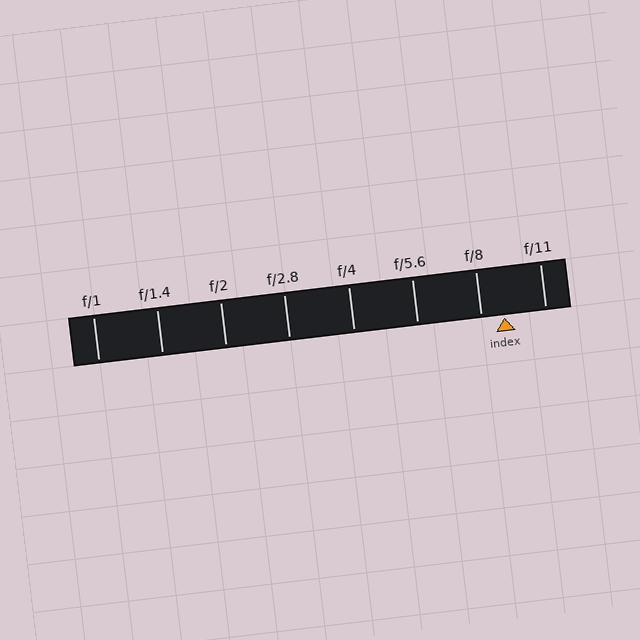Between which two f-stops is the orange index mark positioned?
The index mark is between f/8 and f/11.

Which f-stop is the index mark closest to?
The index mark is closest to f/8.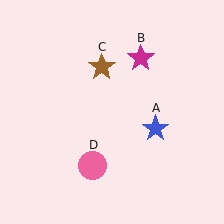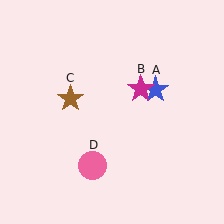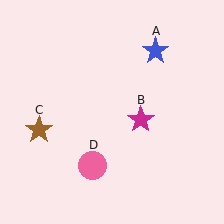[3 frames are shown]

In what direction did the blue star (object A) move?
The blue star (object A) moved up.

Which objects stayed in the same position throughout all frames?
Pink circle (object D) remained stationary.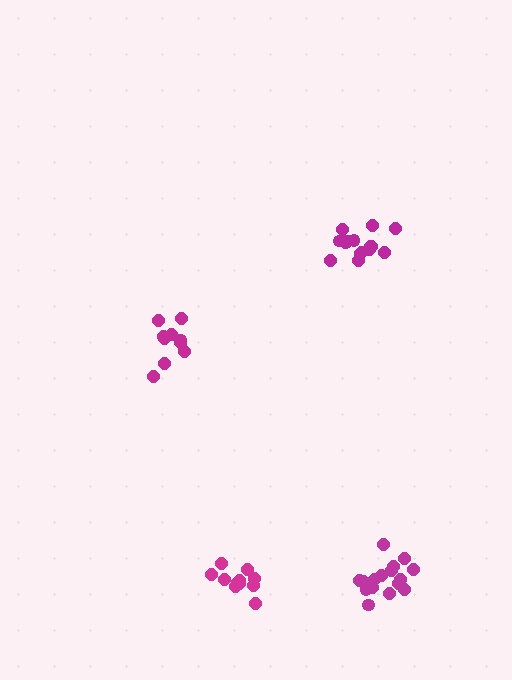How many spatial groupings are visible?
There are 4 spatial groupings.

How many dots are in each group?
Group 1: 16 dots, Group 2: 11 dots, Group 3: 15 dots, Group 4: 10 dots (52 total).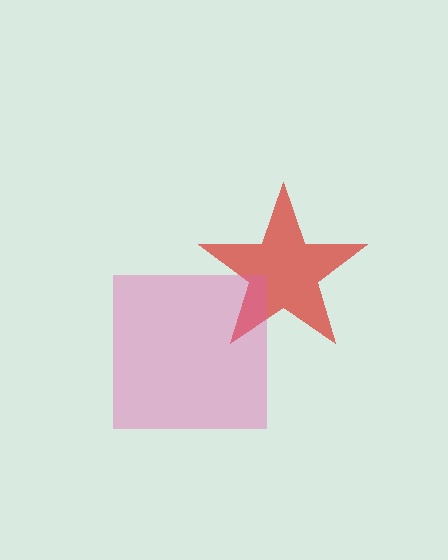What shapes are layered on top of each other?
The layered shapes are: a red star, a pink square.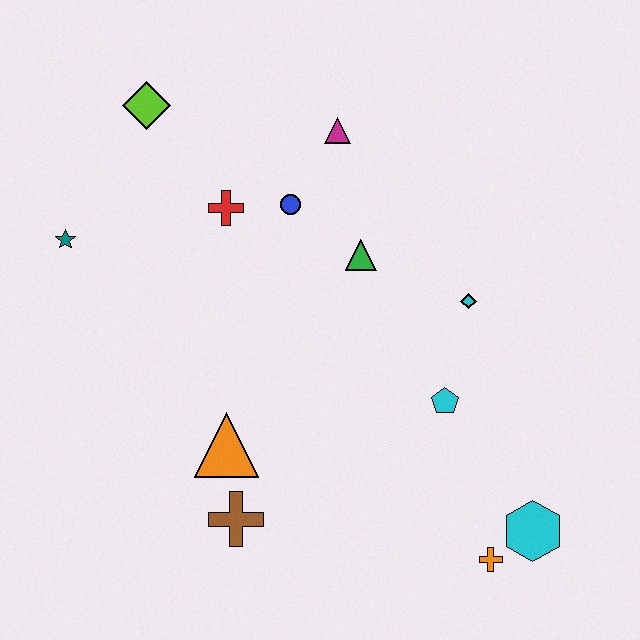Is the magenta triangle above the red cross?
Yes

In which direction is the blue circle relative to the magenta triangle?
The blue circle is below the magenta triangle.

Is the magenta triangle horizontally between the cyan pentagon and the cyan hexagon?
No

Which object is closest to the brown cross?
The orange triangle is closest to the brown cross.